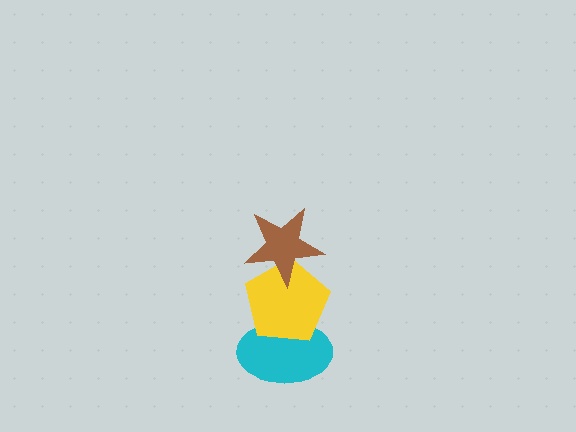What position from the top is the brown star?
The brown star is 1st from the top.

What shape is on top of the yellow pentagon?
The brown star is on top of the yellow pentagon.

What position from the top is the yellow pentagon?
The yellow pentagon is 2nd from the top.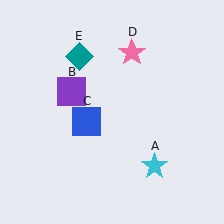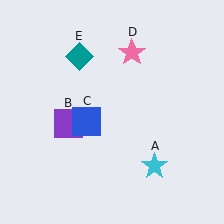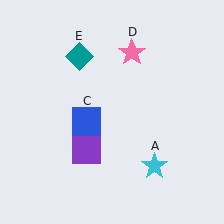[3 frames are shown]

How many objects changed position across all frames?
1 object changed position: purple square (object B).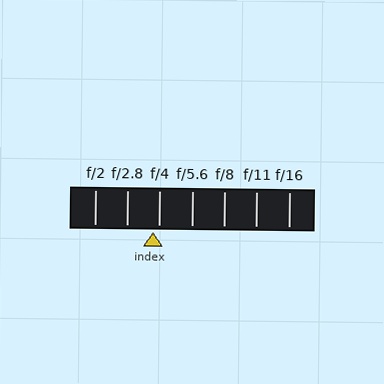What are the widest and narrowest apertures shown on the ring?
The widest aperture shown is f/2 and the narrowest is f/16.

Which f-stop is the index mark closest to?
The index mark is closest to f/4.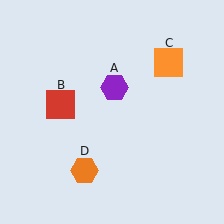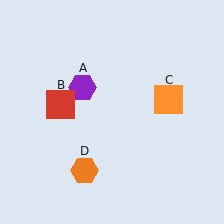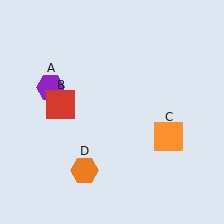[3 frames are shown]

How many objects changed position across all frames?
2 objects changed position: purple hexagon (object A), orange square (object C).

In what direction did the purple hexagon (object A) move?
The purple hexagon (object A) moved left.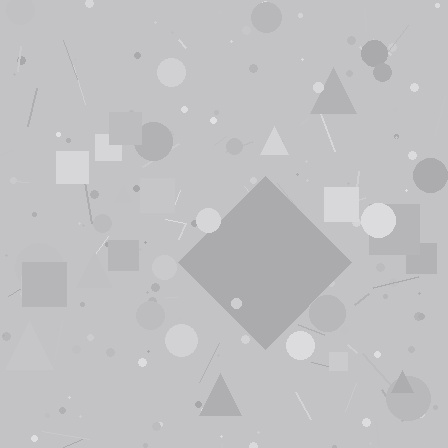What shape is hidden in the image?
A diamond is hidden in the image.